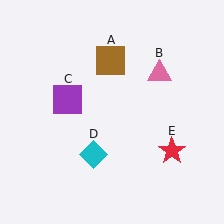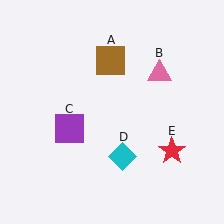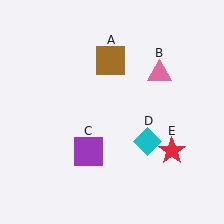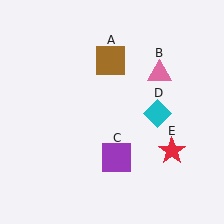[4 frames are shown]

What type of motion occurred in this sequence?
The purple square (object C), cyan diamond (object D) rotated counterclockwise around the center of the scene.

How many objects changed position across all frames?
2 objects changed position: purple square (object C), cyan diamond (object D).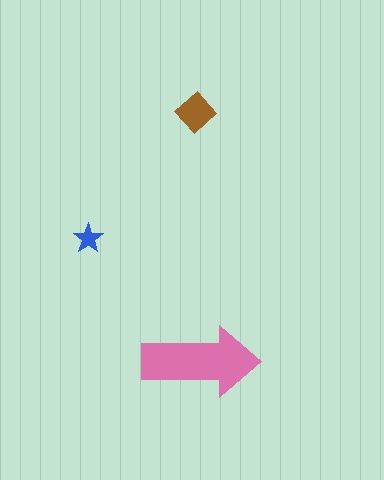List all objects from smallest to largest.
The blue star, the brown diamond, the pink arrow.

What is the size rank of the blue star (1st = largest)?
3rd.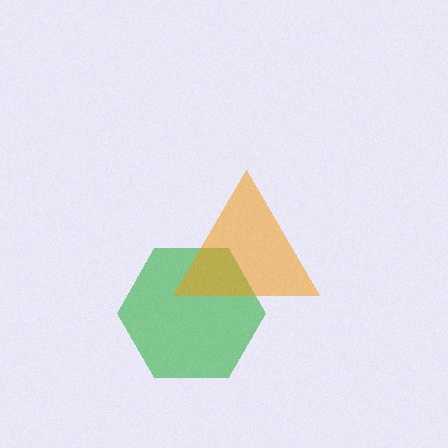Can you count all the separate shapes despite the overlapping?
Yes, there are 2 separate shapes.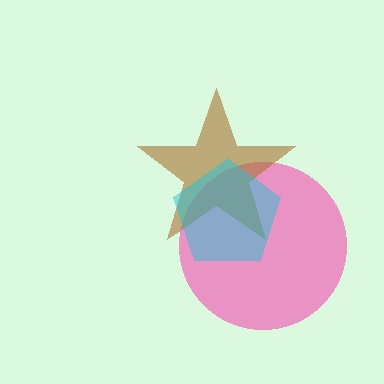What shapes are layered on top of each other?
The layered shapes are: a pink circle, a brown star, a cyan pentagon.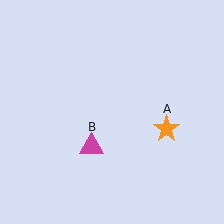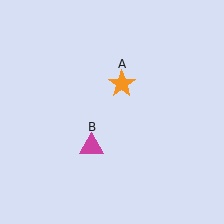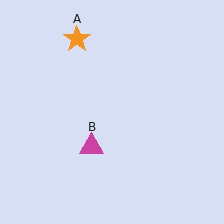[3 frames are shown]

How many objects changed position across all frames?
1 object changed position: orange star (object A).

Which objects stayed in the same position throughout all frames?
Magenta triangle (object B) remained stationary.